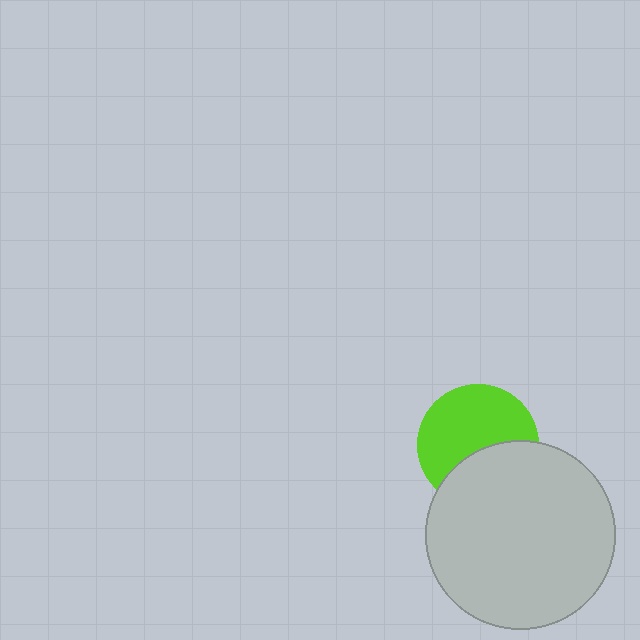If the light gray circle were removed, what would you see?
You would see the complete lime circle.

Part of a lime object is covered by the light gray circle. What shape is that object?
It is a circle.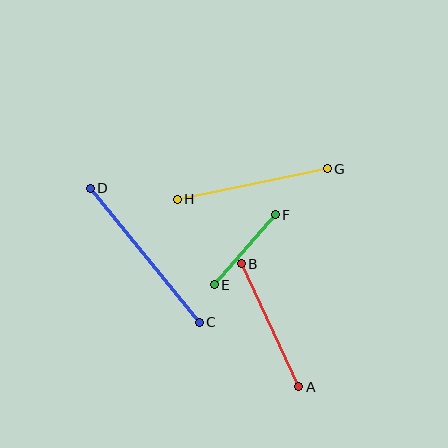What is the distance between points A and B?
The distance is approximately 136 pixels.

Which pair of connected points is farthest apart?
Points C and D are farthest apart.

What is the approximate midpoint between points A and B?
The midpoint is at approximately (270, 325) pixels.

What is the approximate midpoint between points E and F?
The midpoint is at approximately (245, 250) pixels.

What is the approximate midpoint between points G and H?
The midpoint is at approximately (252, 184) pixels.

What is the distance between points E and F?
The distance is approximately 93 pixels.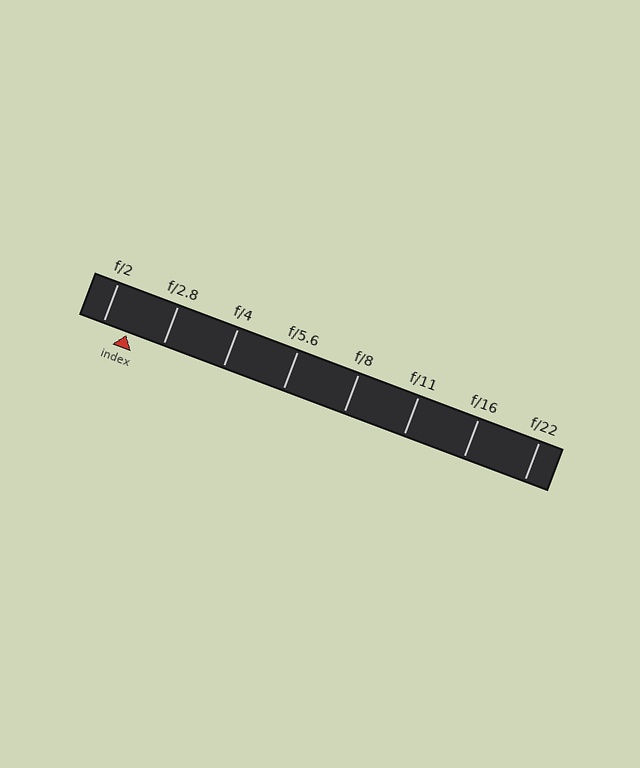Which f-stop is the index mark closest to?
The index mark is closest to f/2.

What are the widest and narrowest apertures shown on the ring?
The widest aperture shown is f/2 and the narrowest is f/22.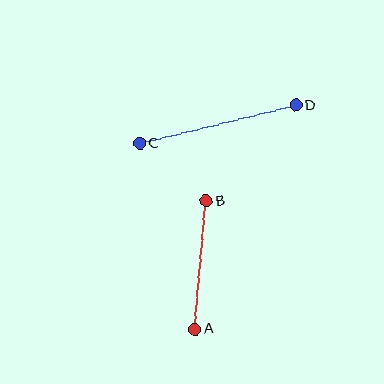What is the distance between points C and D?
The distance is approximately 161 pixels.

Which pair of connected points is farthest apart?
Points C and D are farthest apart.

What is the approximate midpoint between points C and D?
The midpoint is at approximately (218, 124) pixels.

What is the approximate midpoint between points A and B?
The midpoint is at approximately (200, 265) pixels.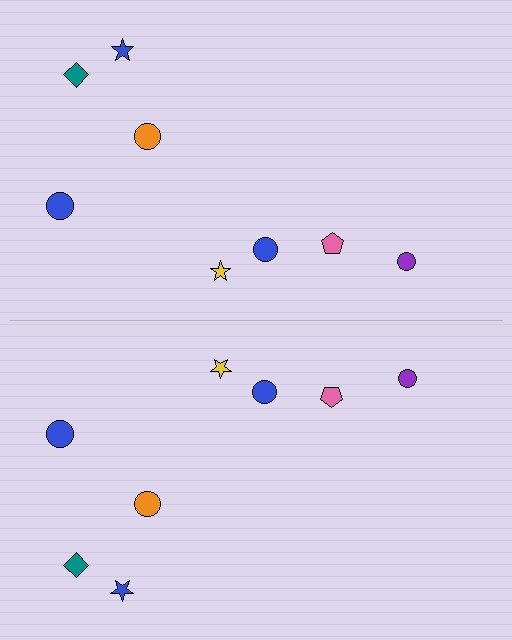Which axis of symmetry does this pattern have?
The pattern has a horizontal axis of symmetry running through the center of the image.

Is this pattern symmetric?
Yes, this pattern has bilateral (reflection) symmetry.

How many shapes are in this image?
There are 16 shapes in this image.